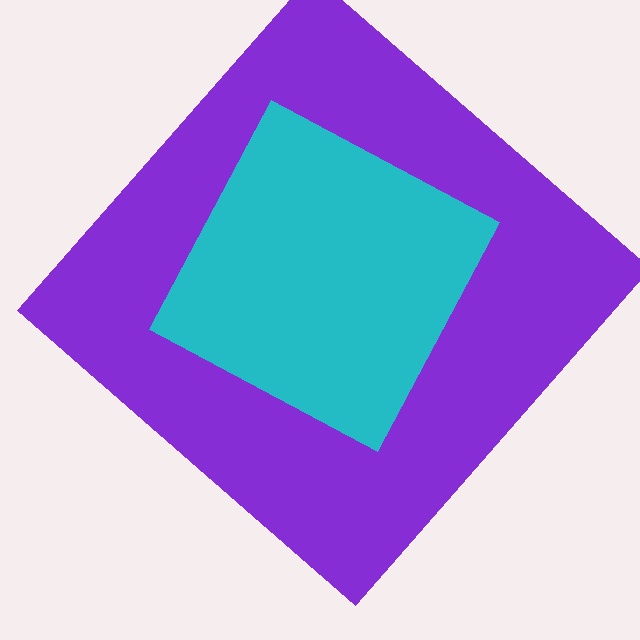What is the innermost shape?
The cyan diamond.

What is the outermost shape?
The purple diamond.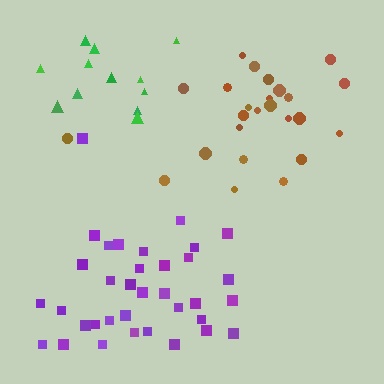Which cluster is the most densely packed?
Purple.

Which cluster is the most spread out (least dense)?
Green.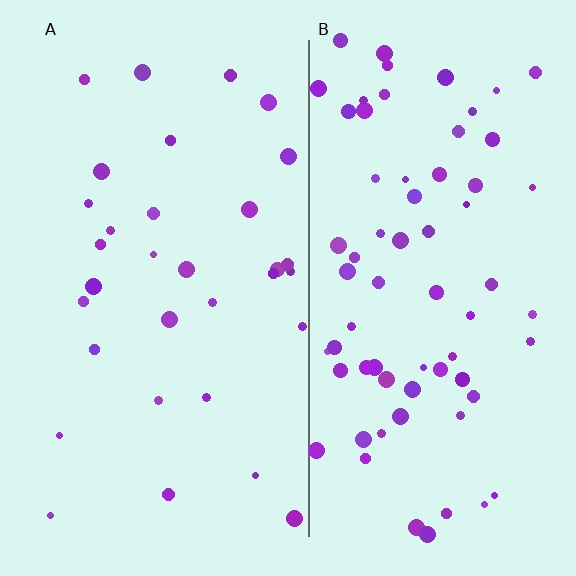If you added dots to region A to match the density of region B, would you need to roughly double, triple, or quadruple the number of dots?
Approximately double.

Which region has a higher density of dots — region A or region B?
B (the right).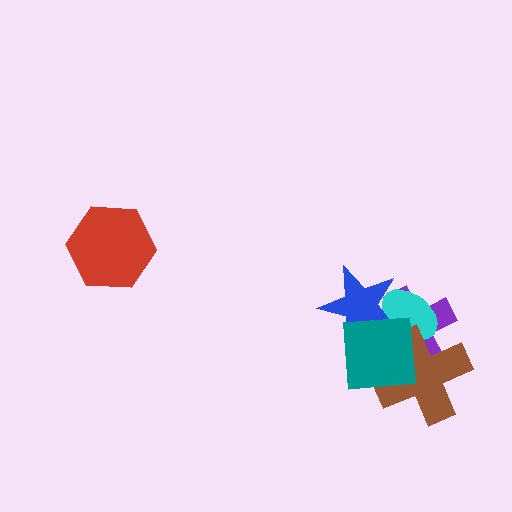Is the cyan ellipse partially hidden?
Yes, it is partially covered by another shape.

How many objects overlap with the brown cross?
3 objects overlap with the brown cross.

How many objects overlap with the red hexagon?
0 objects overlap with the red hexagon.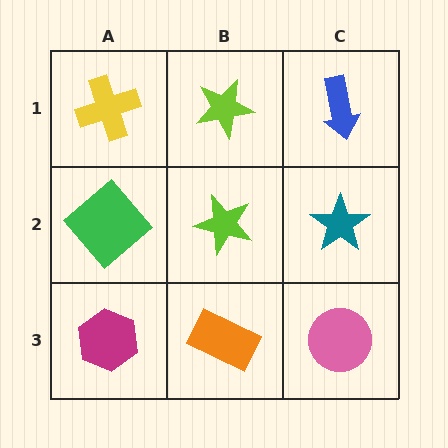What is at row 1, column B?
A lime star.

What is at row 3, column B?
An orange rectangle.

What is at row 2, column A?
A green diamond.